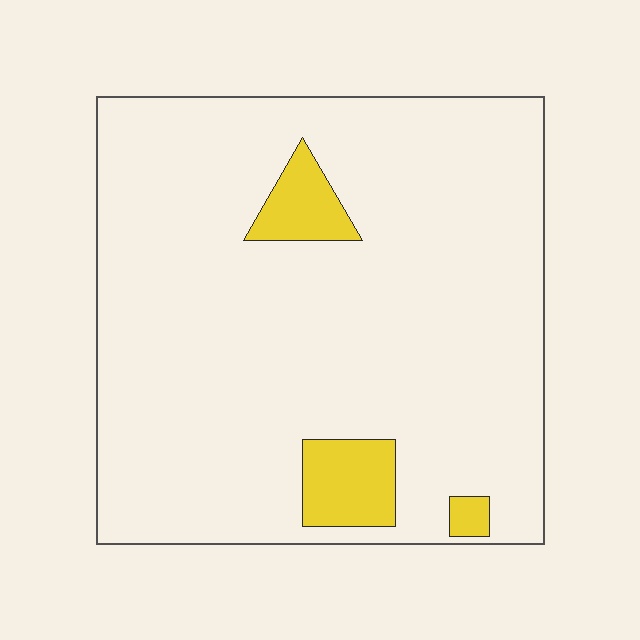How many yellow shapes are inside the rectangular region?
3.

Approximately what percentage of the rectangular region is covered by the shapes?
Approximately 10%.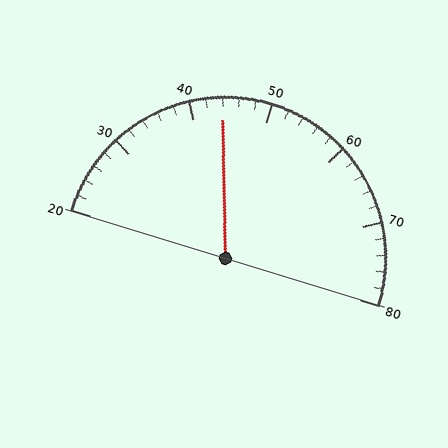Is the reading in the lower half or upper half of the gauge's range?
The reading is in the lower half of the range (20 to 80).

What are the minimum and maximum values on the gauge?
The gauge ranges from 20 to 80.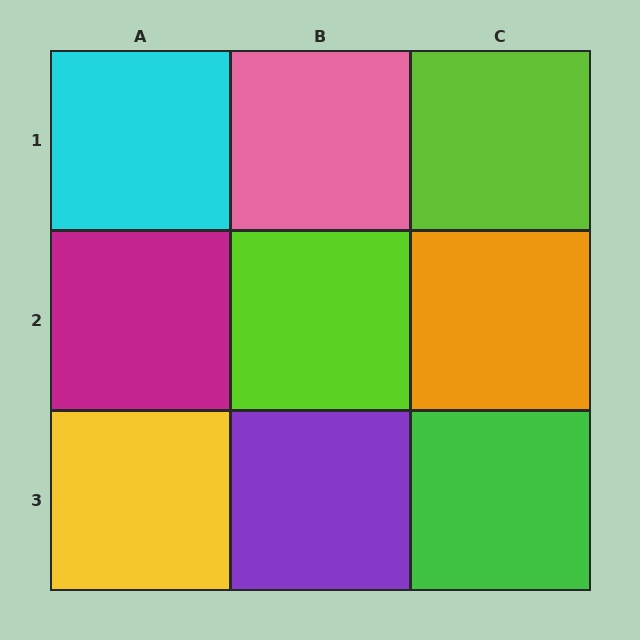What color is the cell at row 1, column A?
Cyan.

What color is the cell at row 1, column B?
Pink.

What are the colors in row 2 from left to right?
Magenta, lime, orange.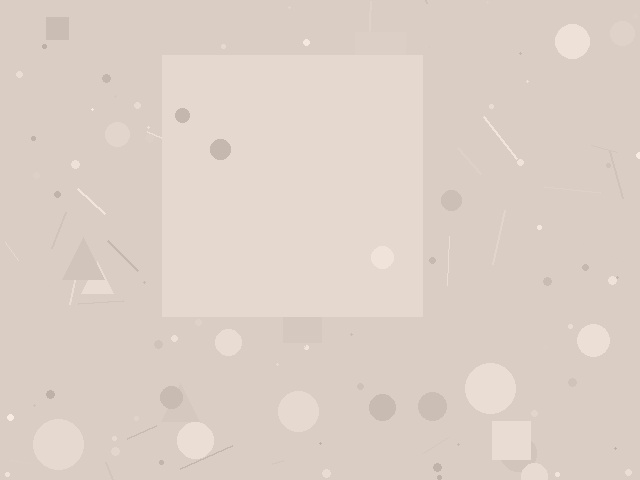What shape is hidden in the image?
A square is hidden in the image.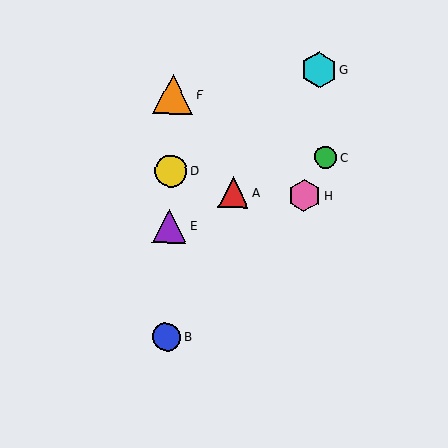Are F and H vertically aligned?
No, F is at x≈173 and H is at x≈304.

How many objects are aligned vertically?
4 objects (B, D, E, F) are aligned vertically.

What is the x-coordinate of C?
Object C is at x≈326.